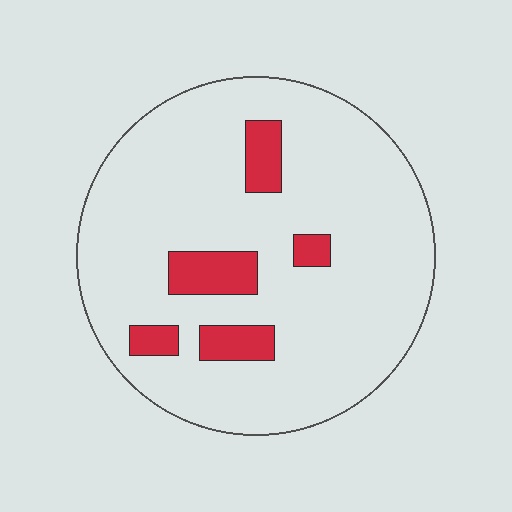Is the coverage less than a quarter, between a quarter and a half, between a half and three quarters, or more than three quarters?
Less than a quarter.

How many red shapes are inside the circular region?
5.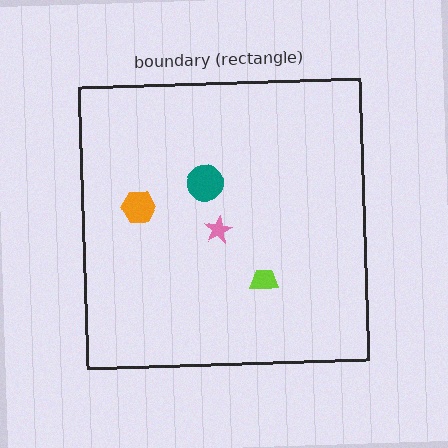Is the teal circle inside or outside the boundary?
Inside.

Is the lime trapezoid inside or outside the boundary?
Inside.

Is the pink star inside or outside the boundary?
Inside.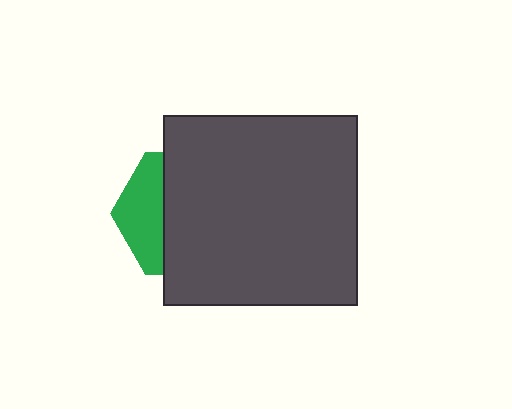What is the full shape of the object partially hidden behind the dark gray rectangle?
The partially hidden object is a green hexagon.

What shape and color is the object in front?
The object in front is a dark gray rectangle.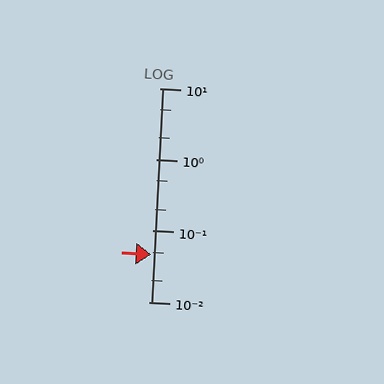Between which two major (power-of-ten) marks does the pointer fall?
The pointer is between 0.01 and 0.1.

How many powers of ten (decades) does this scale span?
The scale spans 3 decades, from 0.01 to 10.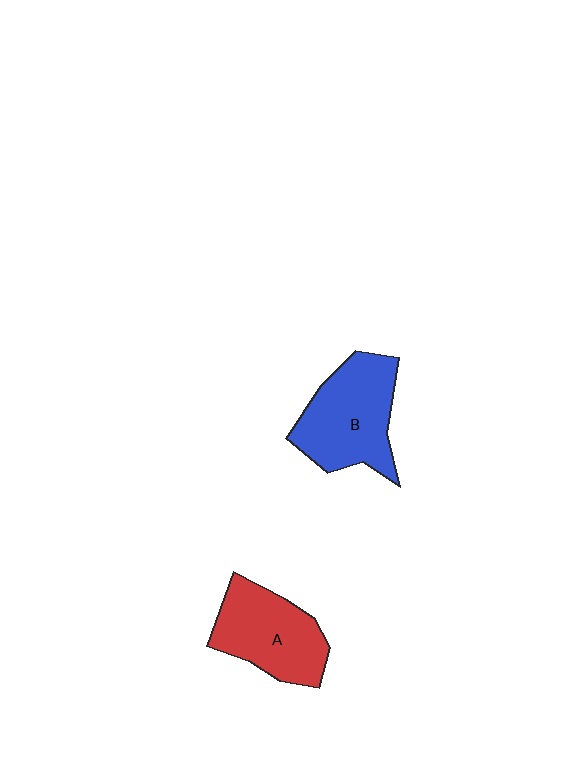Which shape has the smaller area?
Shape A (red).